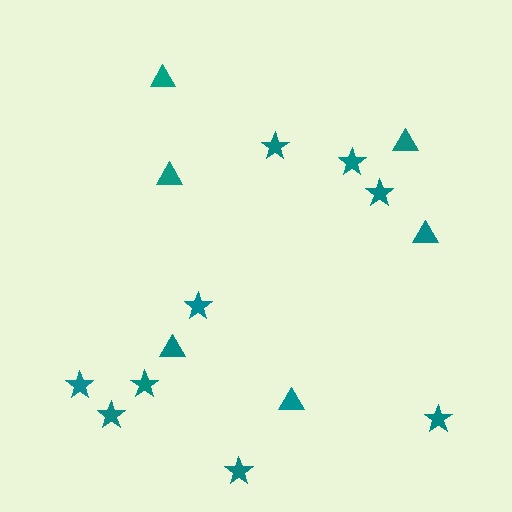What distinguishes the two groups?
There are 2 groups: one group of triangles (6) and one group of stars (9).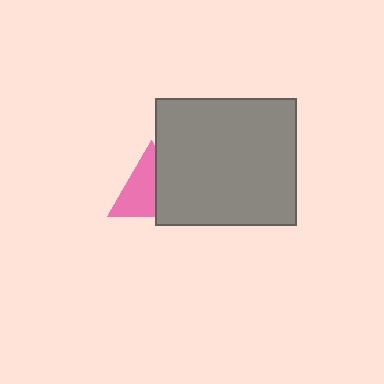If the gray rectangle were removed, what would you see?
You would see the complete pink triangle.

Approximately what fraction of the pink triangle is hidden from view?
Roughly 41% of the pink triangle is hidden behind the gray rectangle.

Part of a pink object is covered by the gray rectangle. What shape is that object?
It is a triangle.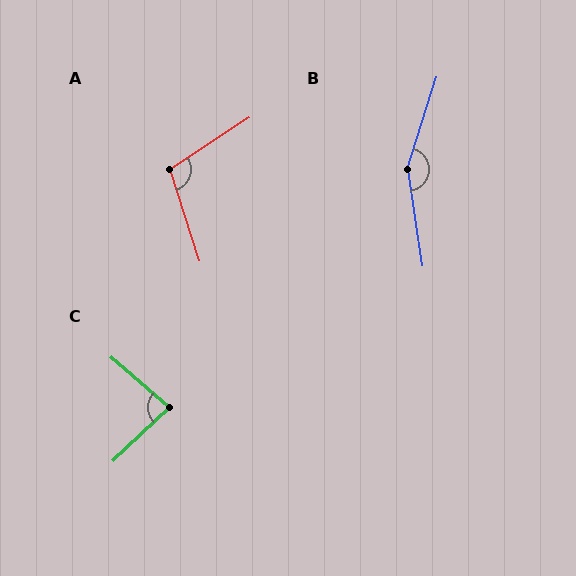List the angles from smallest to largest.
C (84°), A (105°), B (154°).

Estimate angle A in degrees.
Approximately 105 degrees.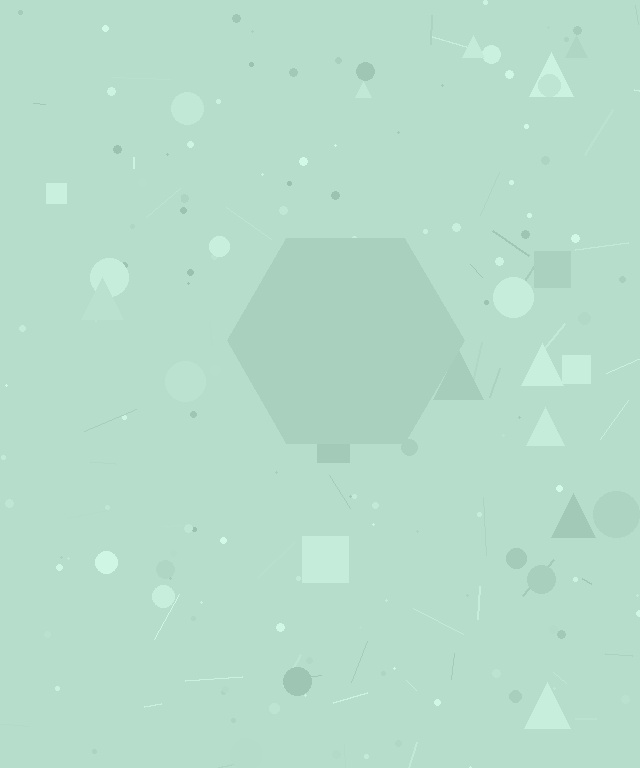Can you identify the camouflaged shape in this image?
The camouflaged shape is a hexagon.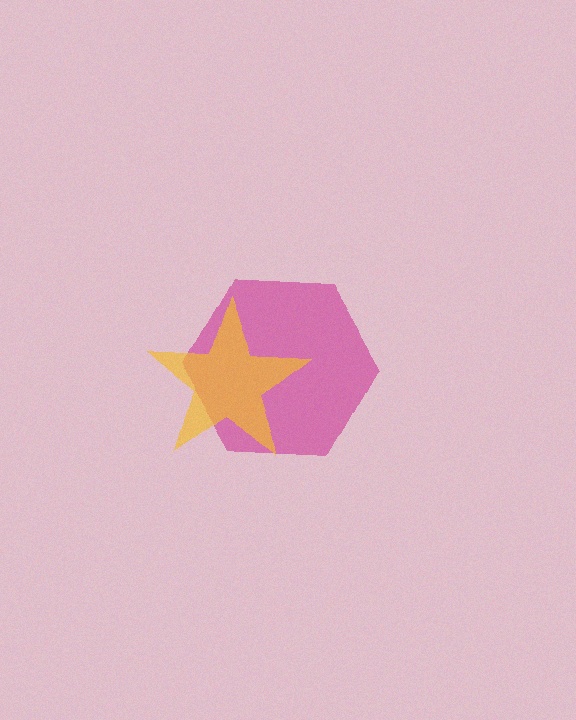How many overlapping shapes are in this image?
There are 2 overlapping shapes in the image.